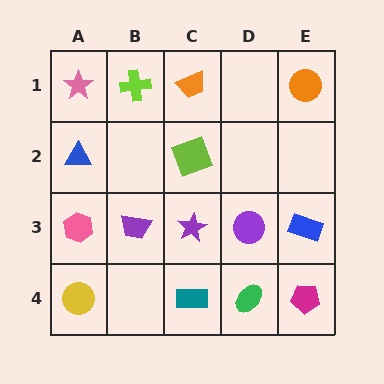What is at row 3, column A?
A pink hexagon.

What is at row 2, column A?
A blue triangle.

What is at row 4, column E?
A magenta pentagon.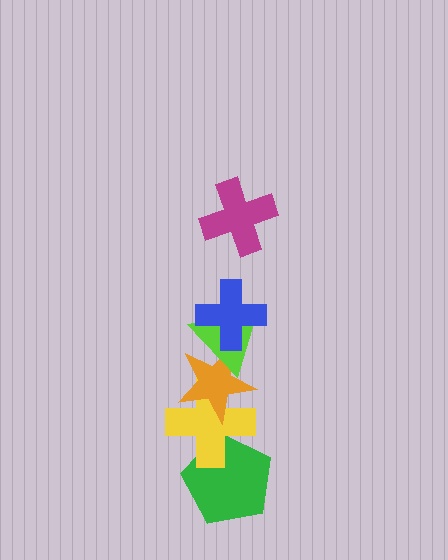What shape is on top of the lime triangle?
The blue cross is on top of the lime triangle.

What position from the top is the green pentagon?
The green pentagon is 6th from the top.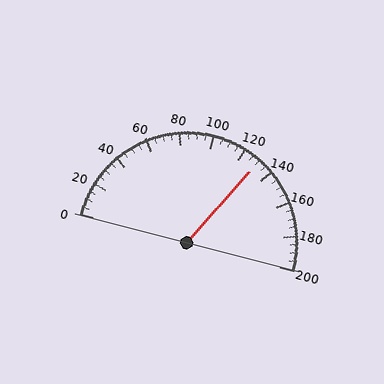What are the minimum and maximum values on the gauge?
The gauge ranges from 0 to 200.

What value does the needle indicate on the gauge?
The needle indicates approximately 130.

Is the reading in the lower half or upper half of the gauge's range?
The reading is in the upper half of the range (0 to 200).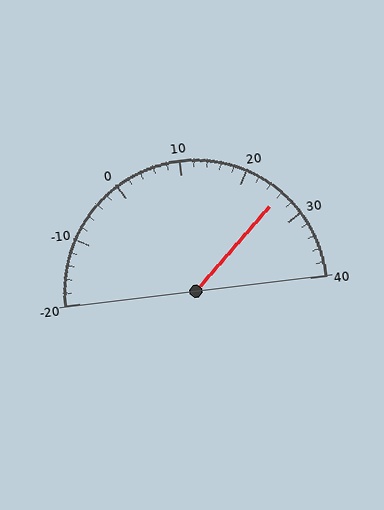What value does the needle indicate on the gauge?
The needle indicates approximately 26.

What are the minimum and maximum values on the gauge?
The gauge ranges from -20 to 40.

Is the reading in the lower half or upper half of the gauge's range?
The reading is in the upper half of the range (-20 to 40).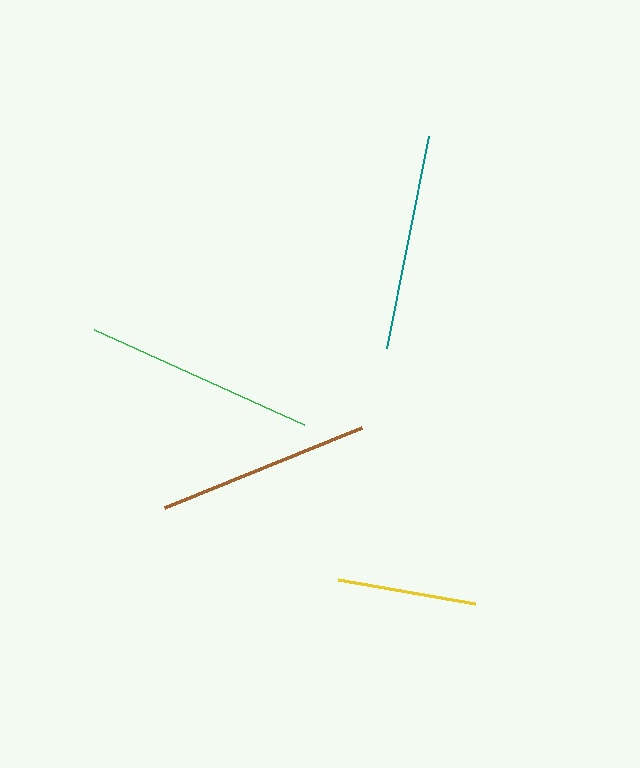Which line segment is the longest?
The green line is the longest at approximately 231 pixels.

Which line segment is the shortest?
The yellow line is the shortest at approximately 139 pixels.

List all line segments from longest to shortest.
From longest to shortest: green, teal, brown, yellow.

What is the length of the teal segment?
The teal segment is approximately 216 pixels long.